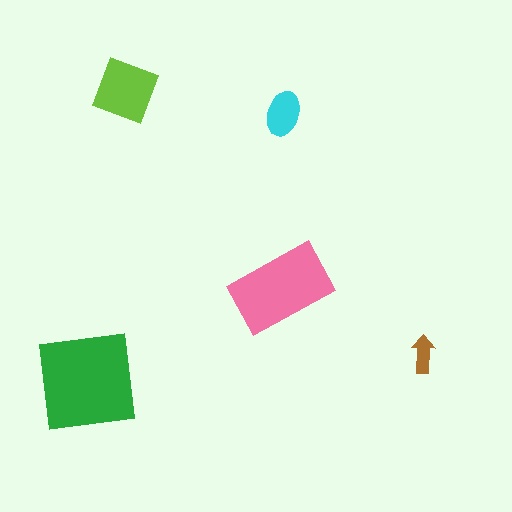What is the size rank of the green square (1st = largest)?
1st.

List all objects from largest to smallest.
The green square, the pink rectangle, the lime square, the cyan ellipse, the brown arrow.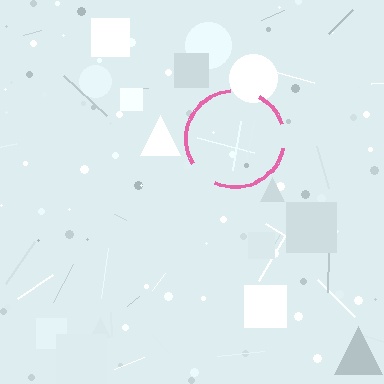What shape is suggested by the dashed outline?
The dashed outline suggests a circle.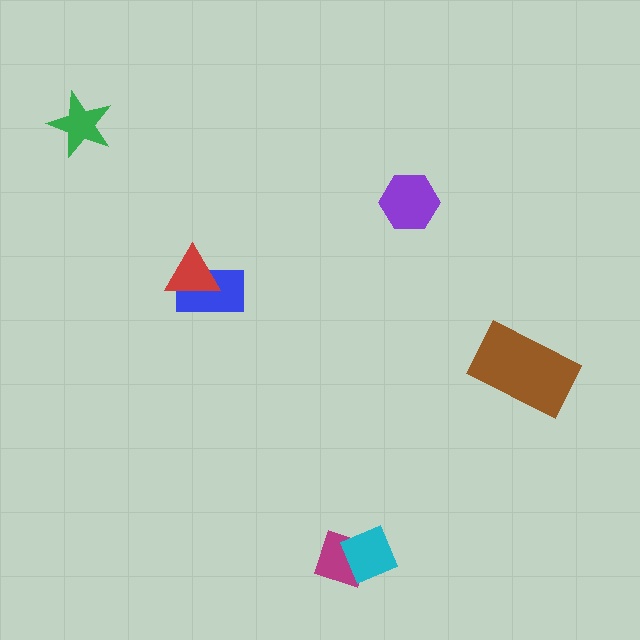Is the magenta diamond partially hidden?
Yes, it is partially covered by another shape.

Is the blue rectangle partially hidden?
Yes, it is partially covered by another shape.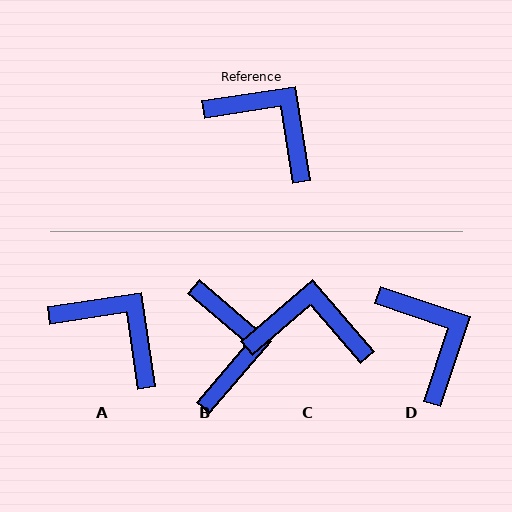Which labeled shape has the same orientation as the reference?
A.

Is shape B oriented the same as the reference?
No, it is off by about 49 degrees.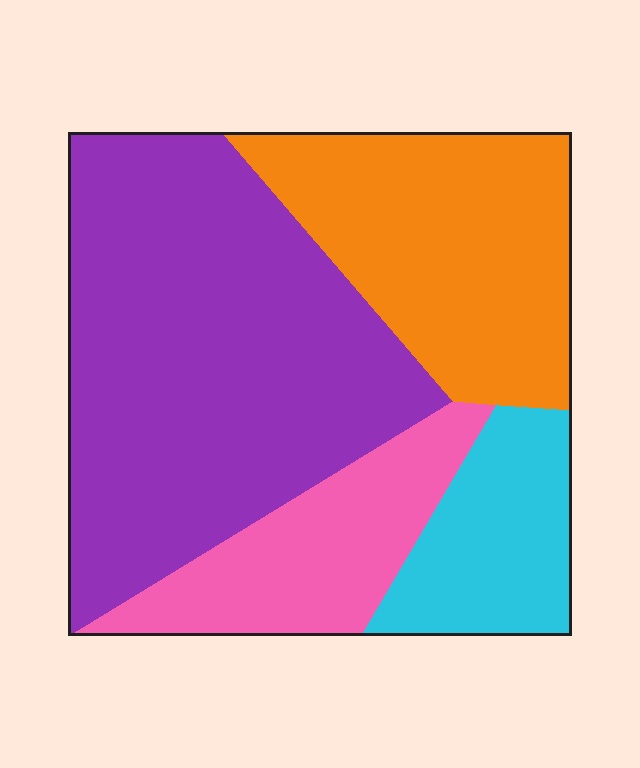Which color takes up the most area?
Purple, at roughly 45%.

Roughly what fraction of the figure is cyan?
Cyan takes up about one eighth (1/8) of the figure.